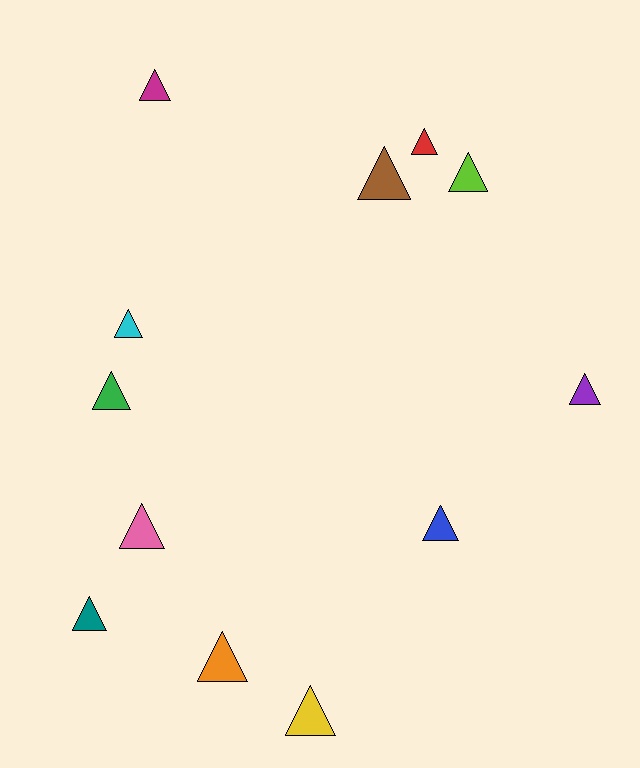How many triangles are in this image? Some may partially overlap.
There are 12 triangles.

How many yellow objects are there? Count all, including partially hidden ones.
There is 1 yellow object.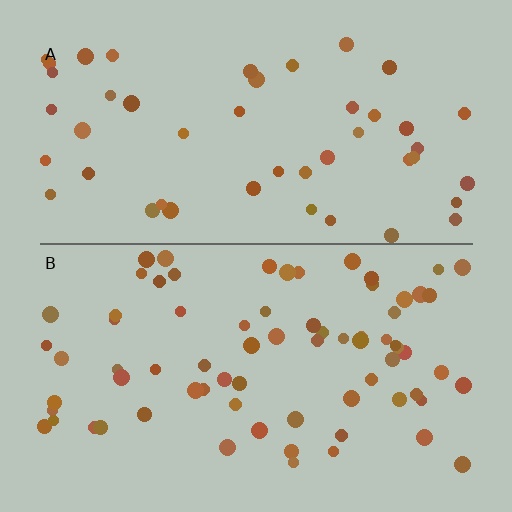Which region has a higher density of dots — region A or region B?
B (the bottom).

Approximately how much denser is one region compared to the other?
Approximately 1.6× — region B over region A.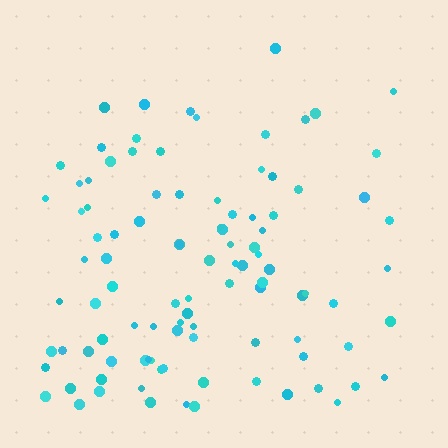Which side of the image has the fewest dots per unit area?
The top.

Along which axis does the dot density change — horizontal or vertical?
Vertical.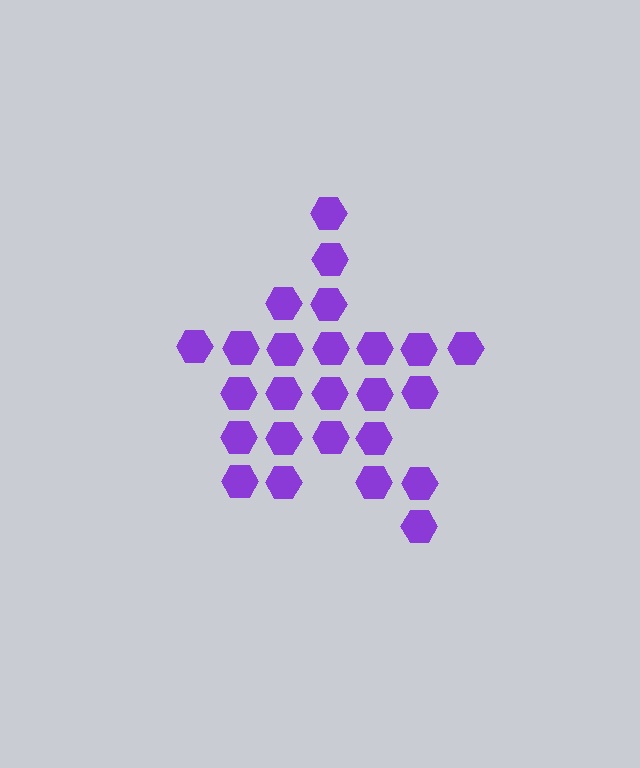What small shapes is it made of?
It is made of small hexagons.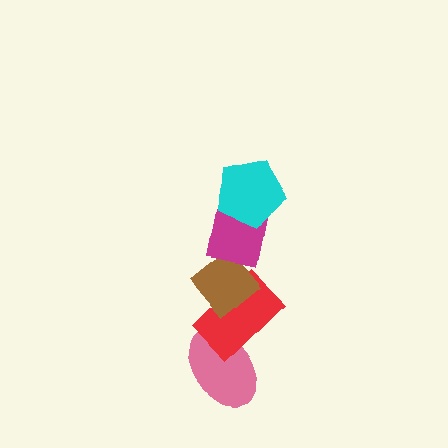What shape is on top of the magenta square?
The cyan pentagon is on top of the magenta square.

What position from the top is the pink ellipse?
The pink ellipse is 5th from the top.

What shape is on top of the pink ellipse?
The red rectangle is on top of the pink ellipse.